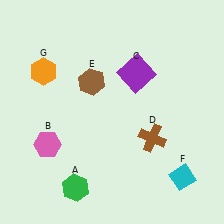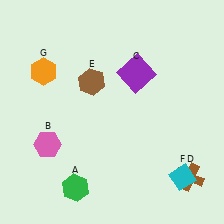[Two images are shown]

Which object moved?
The brown cross (D) moved down.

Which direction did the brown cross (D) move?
The brown cross (D) moved down.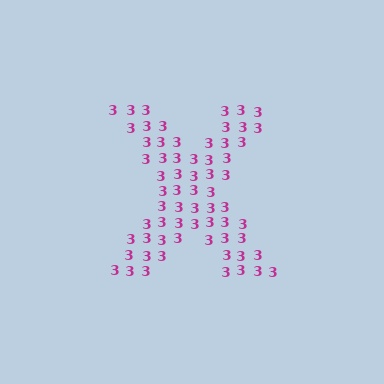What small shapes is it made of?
It is made of small digit 3's.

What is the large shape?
The large shape is the letter X.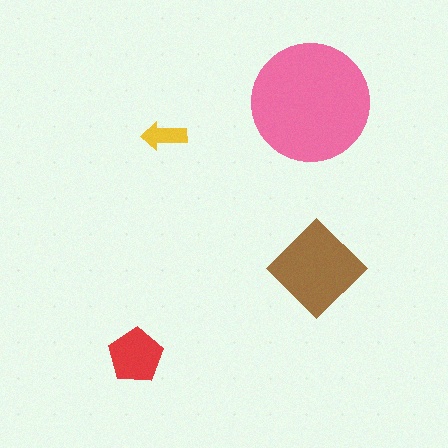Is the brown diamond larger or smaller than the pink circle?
Smaller.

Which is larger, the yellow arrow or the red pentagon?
The red pentagon.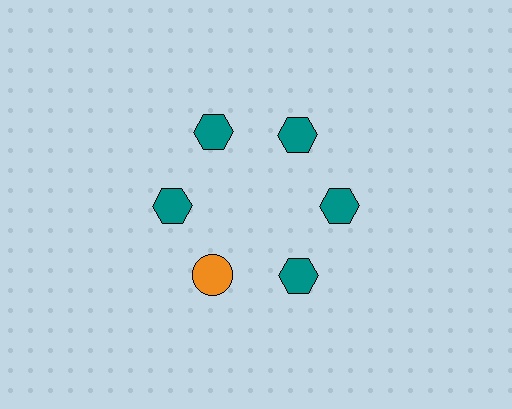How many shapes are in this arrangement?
There are 6 shapes arranged in a ring pattern.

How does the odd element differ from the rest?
It differs in both color (orange instead of teal) and shape (circle instead of hexagon).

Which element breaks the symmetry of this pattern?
The orange circle at roughly the 7 o'clock position breaks the symmetry. All other shapes are teal hexagons.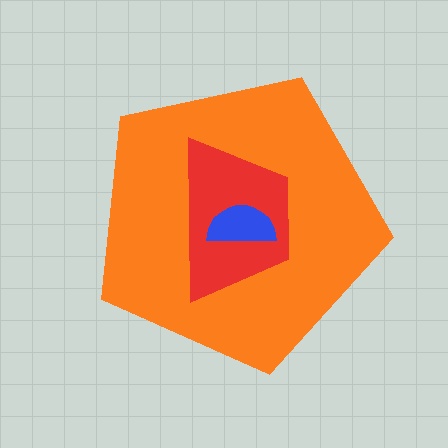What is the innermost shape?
The blue semicircle.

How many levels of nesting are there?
3.